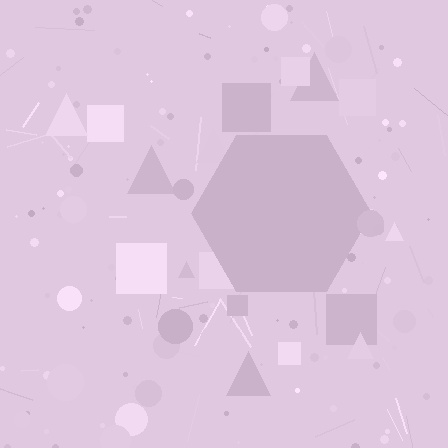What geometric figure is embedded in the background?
A hexagon is embedded in the background.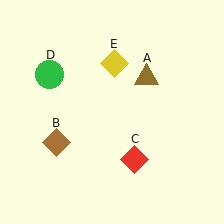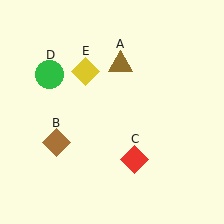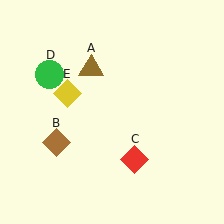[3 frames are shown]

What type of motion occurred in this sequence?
The brown triangle (object A), yellow diamond (object E) rotated counterclockwise around the center of the scene.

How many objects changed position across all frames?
2 objects changed position: brown triangle (object A), yellow diamond (object E).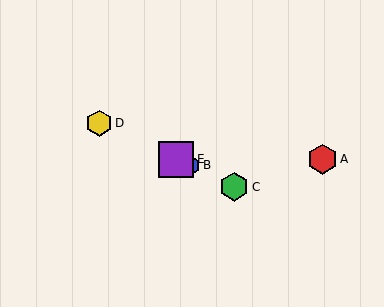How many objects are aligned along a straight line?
4 objects (B, C, D, E) are aligned along a straight line.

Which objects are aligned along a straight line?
Objects B, C, D, E are aligned along a straight line.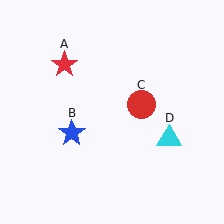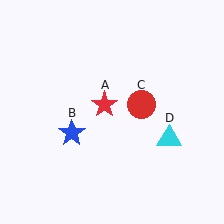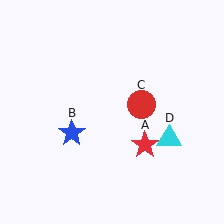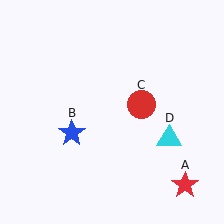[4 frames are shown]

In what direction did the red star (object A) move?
The red star (object A) moved down and to the right.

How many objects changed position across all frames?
1 object changed position: red star (object A).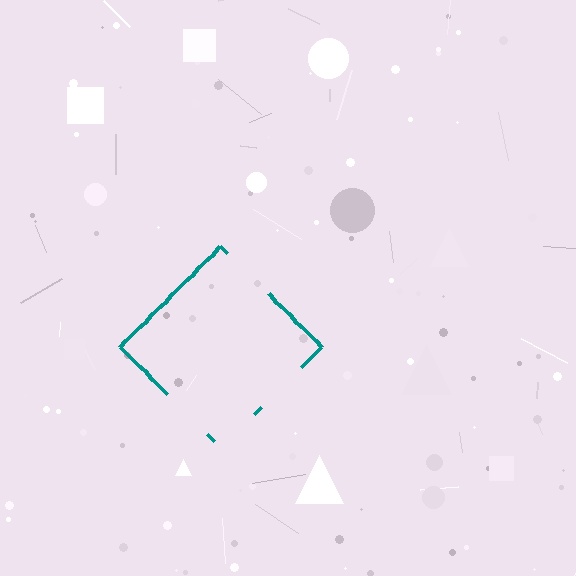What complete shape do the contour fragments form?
The contour fragments form a diamond.